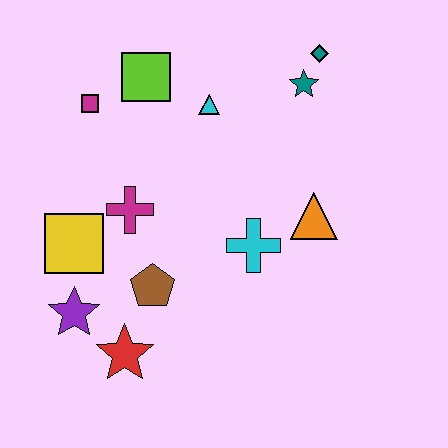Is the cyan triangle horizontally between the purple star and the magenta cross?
No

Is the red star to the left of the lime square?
Yes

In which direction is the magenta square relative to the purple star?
The magenta square is above the purple star.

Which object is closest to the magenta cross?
The yellow square is closest to the magenta cross.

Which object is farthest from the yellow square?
The teal diamond is farthest from the yellow square.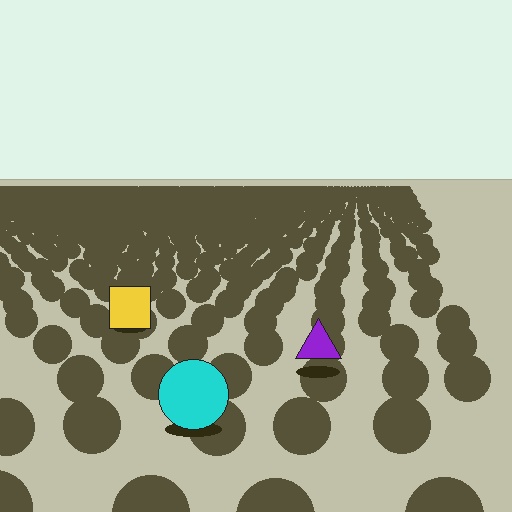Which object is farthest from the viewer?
The yellow square is farthest from the viewer. It appears smaller and the ground texture around it is denser.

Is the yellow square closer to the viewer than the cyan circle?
No. The cyan circle is closer — you can tell from the texture gradient: the ground texture is coarser near it.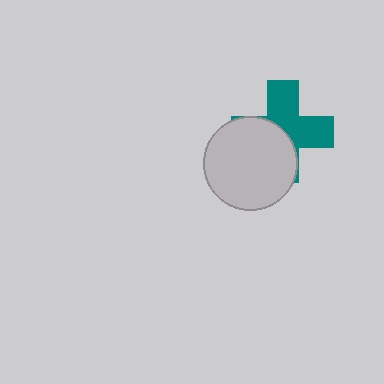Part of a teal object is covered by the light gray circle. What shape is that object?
It is a cross.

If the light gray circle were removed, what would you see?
You would see the complete teal cross.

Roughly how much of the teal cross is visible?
About half of it is visible (roughly 52%).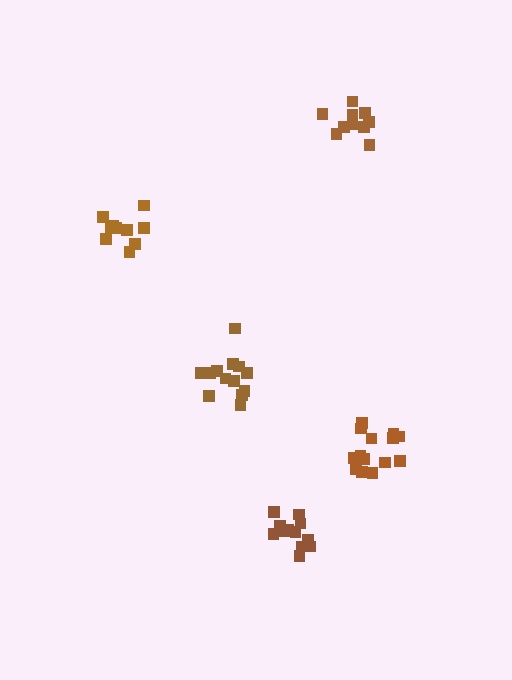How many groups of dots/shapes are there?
There are 5 groups.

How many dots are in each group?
Group 1: 10 dots, Group 2: 10 dots, Group 3: 13 dots, Group 4: 14 dots, Group 5: 12 dots (59 total).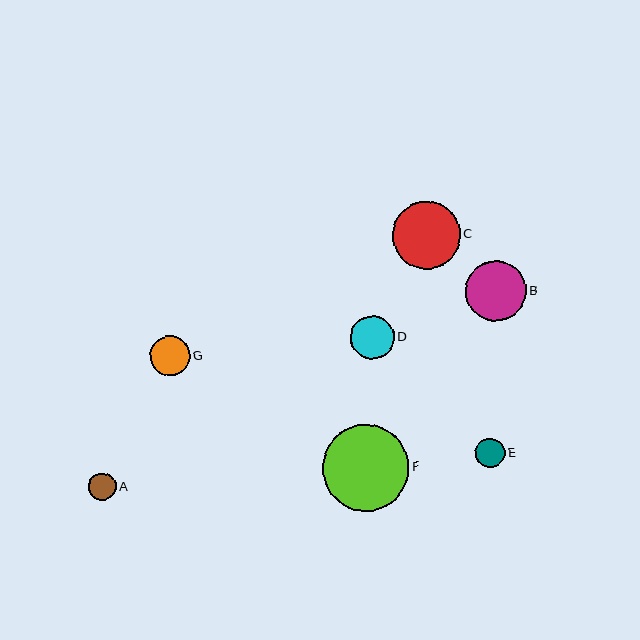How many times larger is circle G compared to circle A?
Circle G is approximately 1.5 times the size of circle A.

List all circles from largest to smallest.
From largest to smallest: F, C, B, D, G, E, A.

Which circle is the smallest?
Circle A is the smallest with a size of approximately 27 pixels.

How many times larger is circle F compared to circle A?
Circle F is approximately 3.2 times the size of circle A.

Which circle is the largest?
Circle F is the largest with a size of approximately 87 pixels.